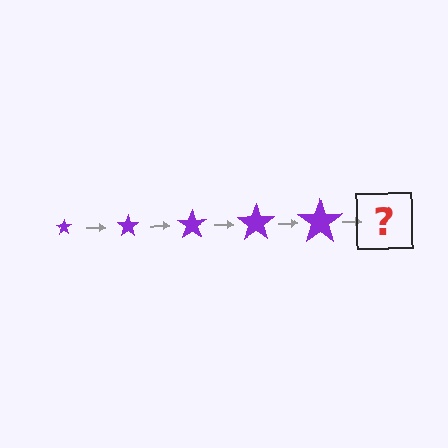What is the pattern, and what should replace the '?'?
The pattern is that the star gets progressively larger each step. The '?' should be a purple star, larger than the previous one.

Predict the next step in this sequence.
The next step is a purple star, larger than the previous one.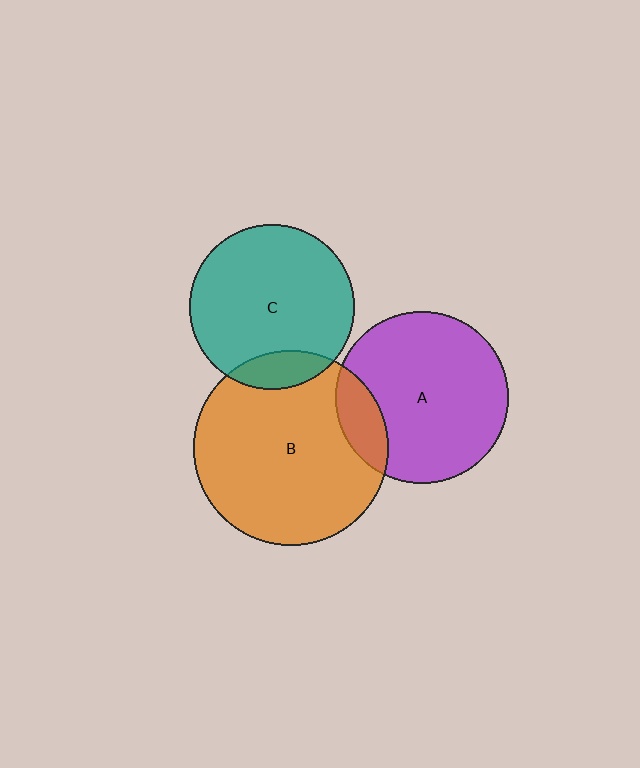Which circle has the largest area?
Circle B (orange).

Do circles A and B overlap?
Yes.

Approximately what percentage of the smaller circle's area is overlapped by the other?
Approximately 15%.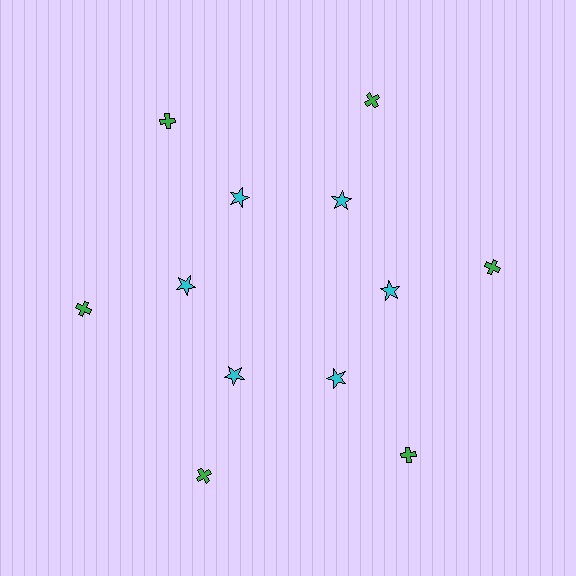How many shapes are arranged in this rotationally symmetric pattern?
There are 12 shapes, arranged in 6 groups of 2.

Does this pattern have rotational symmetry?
Yes, this pattern has 6-fold rotational symmetry. It looks the same after rotating 60 degrees around the center.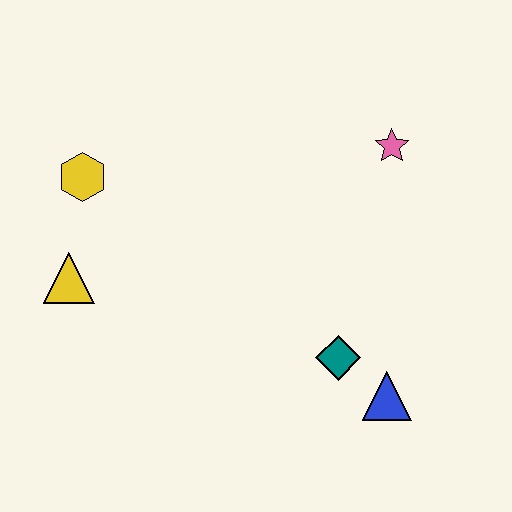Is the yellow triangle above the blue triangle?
Yes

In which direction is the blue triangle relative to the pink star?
The blue triangle is below the pink star.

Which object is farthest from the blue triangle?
The yellow hexagon is farthest from the blue triangle.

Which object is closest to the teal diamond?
The blue triangle is closest to the teal diamond.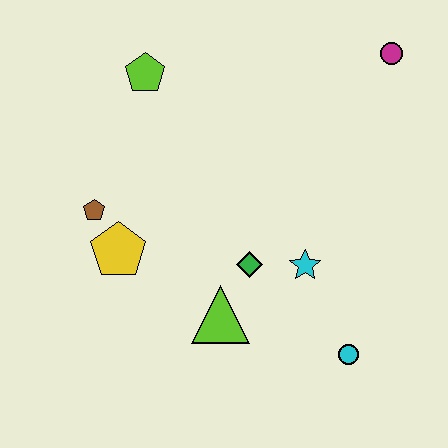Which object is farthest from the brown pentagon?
The magenta circle is farthest from the brown pentagon.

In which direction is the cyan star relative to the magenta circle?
The cyan star is below the magenta circle.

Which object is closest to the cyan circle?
The cyan star is closest to the cyan circle.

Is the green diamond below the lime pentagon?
Yes